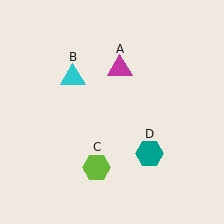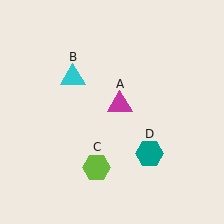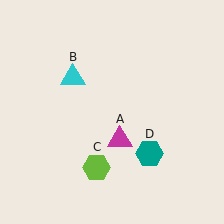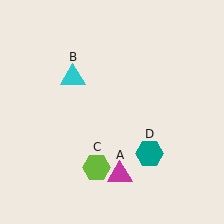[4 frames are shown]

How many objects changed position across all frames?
1 object changed position: magenta triangle (object A).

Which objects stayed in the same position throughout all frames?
Cyan triangle (object B) and lime hexagon (object C) and teal hexagon (object D) remained stationary.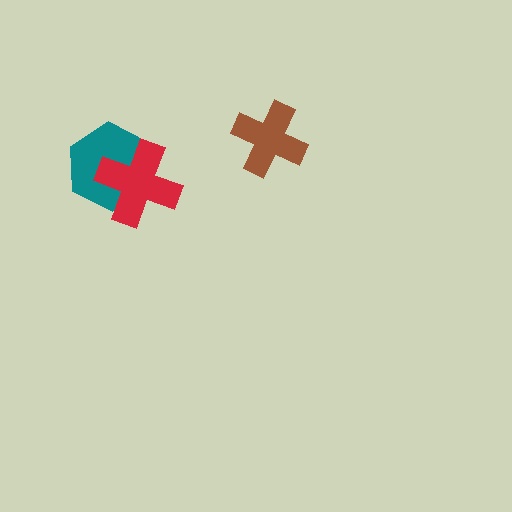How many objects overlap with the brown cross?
0 objects overlap with the brown cross.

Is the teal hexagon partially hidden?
Yes, it is partially covered by another shape.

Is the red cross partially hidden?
No, no other shape covers it.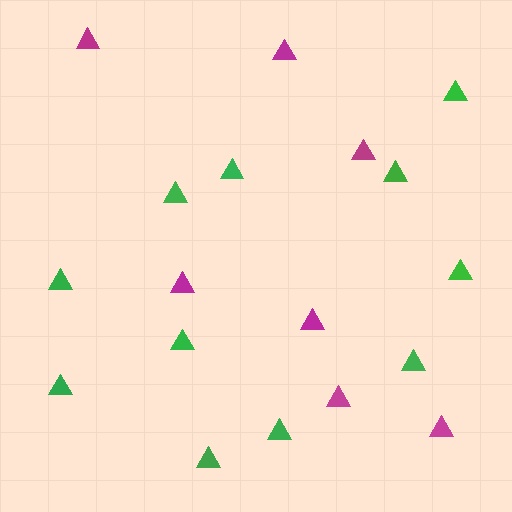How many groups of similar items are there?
There are 2 groups: one group of green triangles (11) and one group of magenta triangles (7).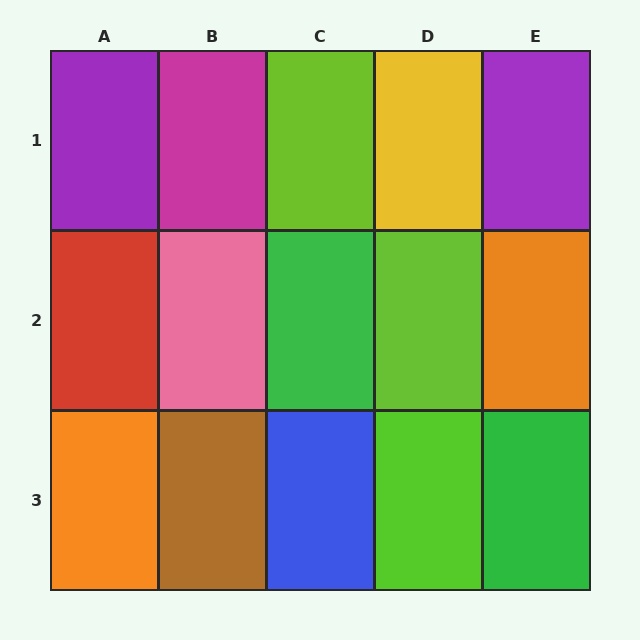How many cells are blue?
1 cell is blue.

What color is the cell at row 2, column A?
Red.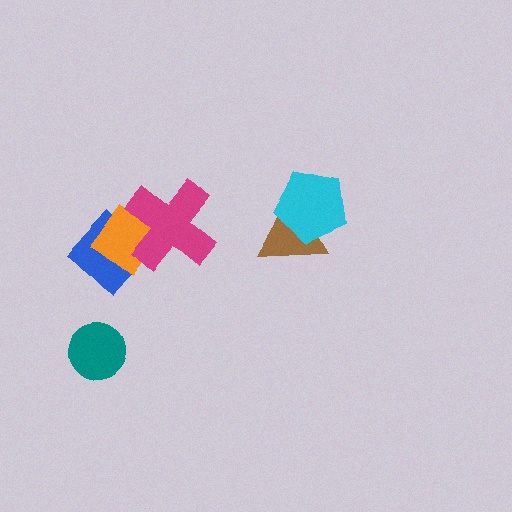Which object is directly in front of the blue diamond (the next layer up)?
The orange diamond is directly in front of the blue diamond.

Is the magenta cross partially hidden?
No, no other shape covers it.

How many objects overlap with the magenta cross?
2 objects overlap with the magenta cross.